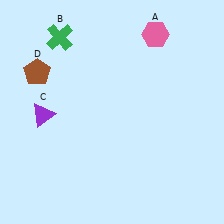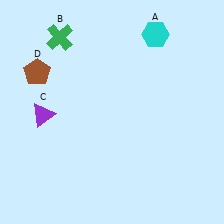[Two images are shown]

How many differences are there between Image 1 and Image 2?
There is 1 difference between the two images.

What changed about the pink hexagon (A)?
In Image 1, A is pink. In Image 2, it changed to cyan.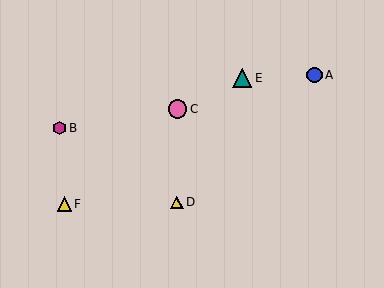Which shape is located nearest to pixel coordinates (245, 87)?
The teal triangle (labeled E) at (242, 78) is nearest to that location.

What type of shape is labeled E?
Shape E is a teal triangle.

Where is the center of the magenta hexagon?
The center of the magenta hexagon is at (59, 128).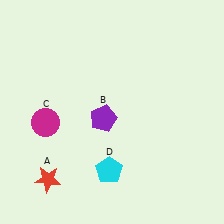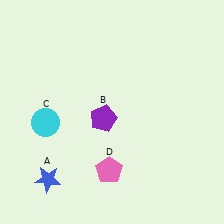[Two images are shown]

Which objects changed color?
A changed from red to blue. C changed from magenta to cyan. D changed from cyan to pink.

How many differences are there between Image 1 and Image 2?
There are 3 differences between the two images.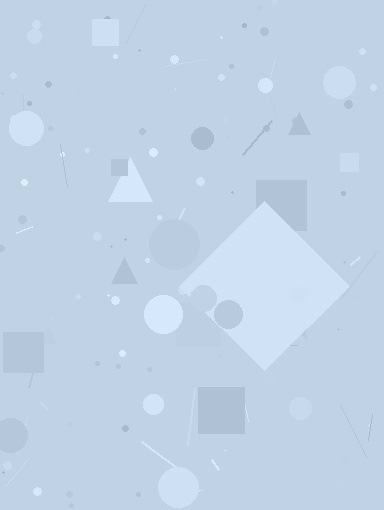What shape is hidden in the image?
A diamond is hidden in the image.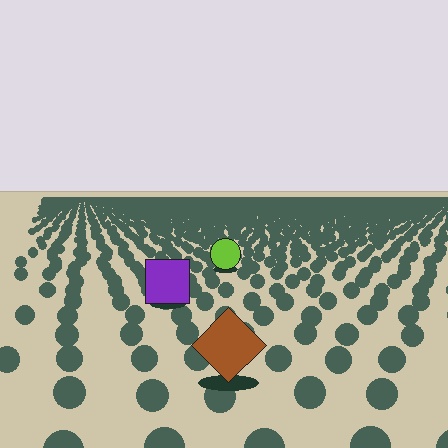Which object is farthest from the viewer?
The lime circle is farthest from the viewer. It appears smaller and the ground texture around it is denser.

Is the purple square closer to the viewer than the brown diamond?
No. The brown diamond is closer — you can tell from the texture gradient: the ground texture is coarser near it.